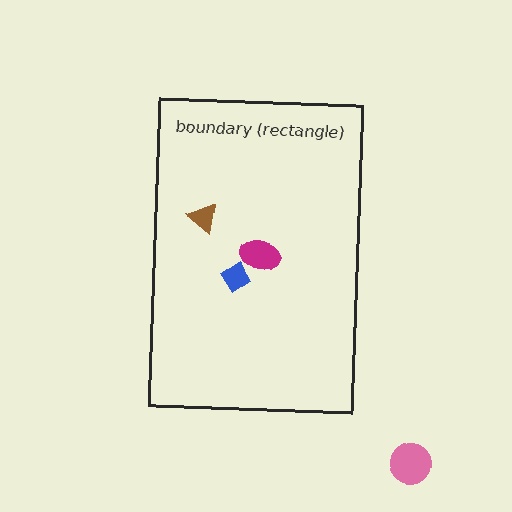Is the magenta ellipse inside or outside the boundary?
Inside.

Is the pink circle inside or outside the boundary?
Outside.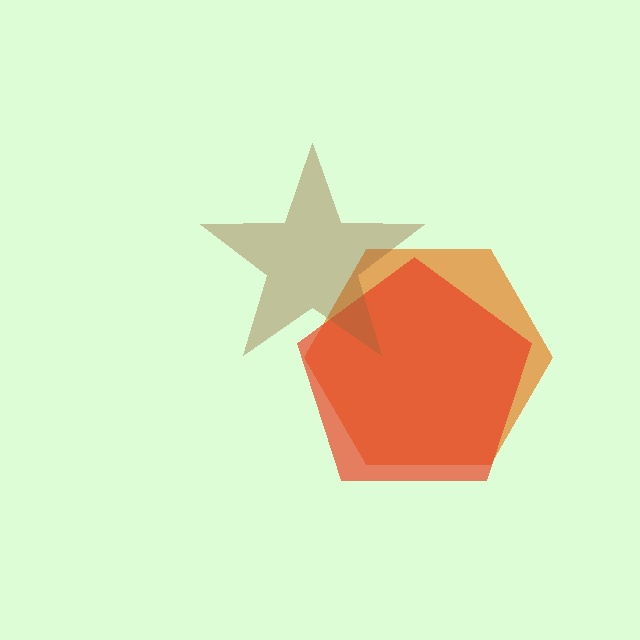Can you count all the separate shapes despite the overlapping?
Yes, there are 3 separate shapes.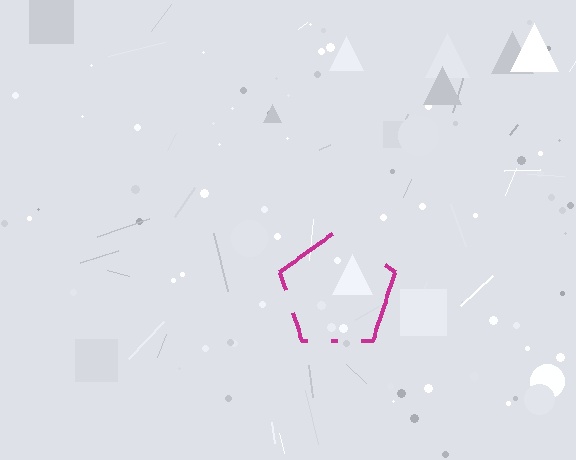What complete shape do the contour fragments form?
The contour fragments form a pentagon.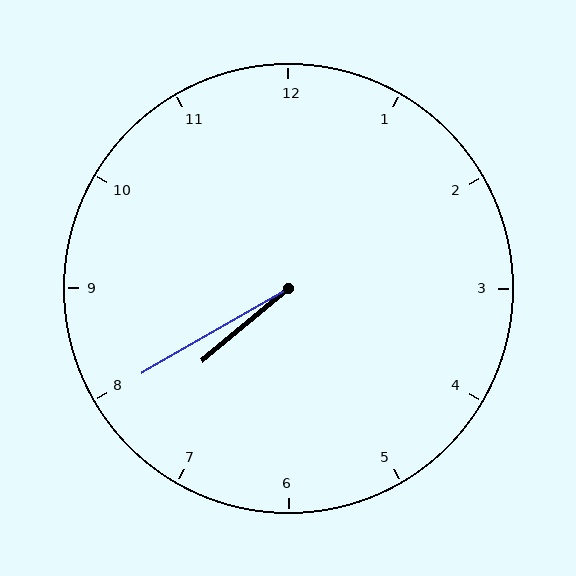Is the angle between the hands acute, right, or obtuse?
It is acute.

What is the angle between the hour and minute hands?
Approximately 10 degrees.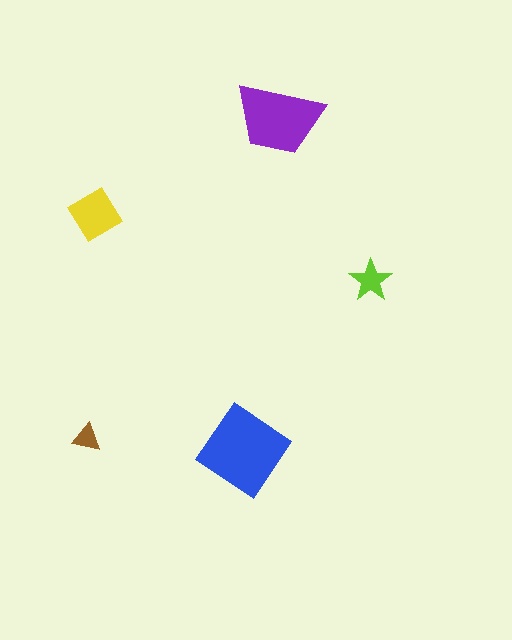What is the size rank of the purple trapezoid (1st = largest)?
2nd.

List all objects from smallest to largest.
The brown triangle, the lime star, the yellow diamond, the purple trapezoid, the blue diamond.